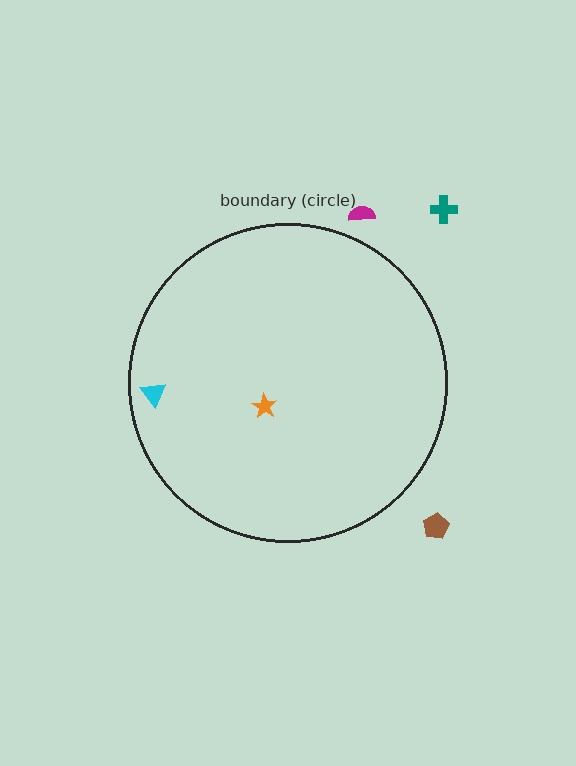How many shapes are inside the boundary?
2 inside, 3 outside.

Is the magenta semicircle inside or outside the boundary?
Outside.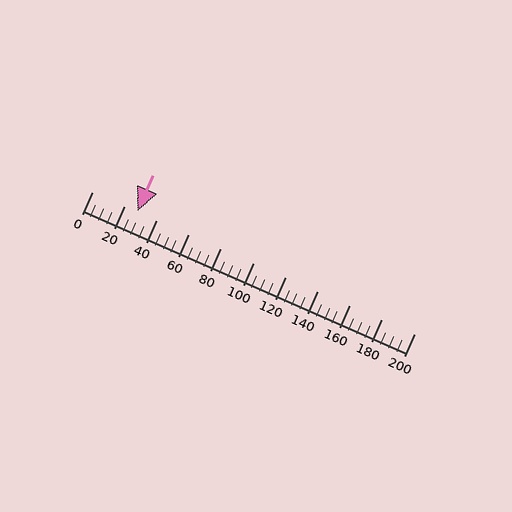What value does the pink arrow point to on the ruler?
The pink arrow points to approximately 28.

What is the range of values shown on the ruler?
The ruler shows values from 0 to 200.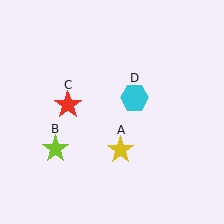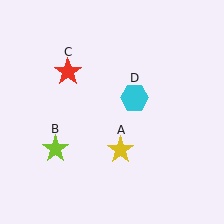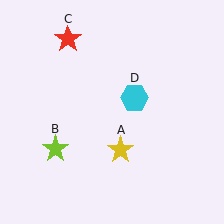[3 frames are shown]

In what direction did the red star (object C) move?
The red star (object C) moved up.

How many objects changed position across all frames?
1 object changed position: red star (object C).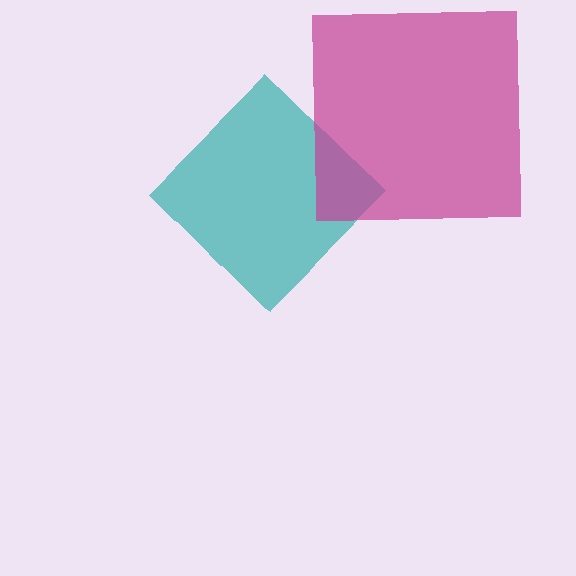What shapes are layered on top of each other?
The layered shapes are: a teal diamond, a magenta square.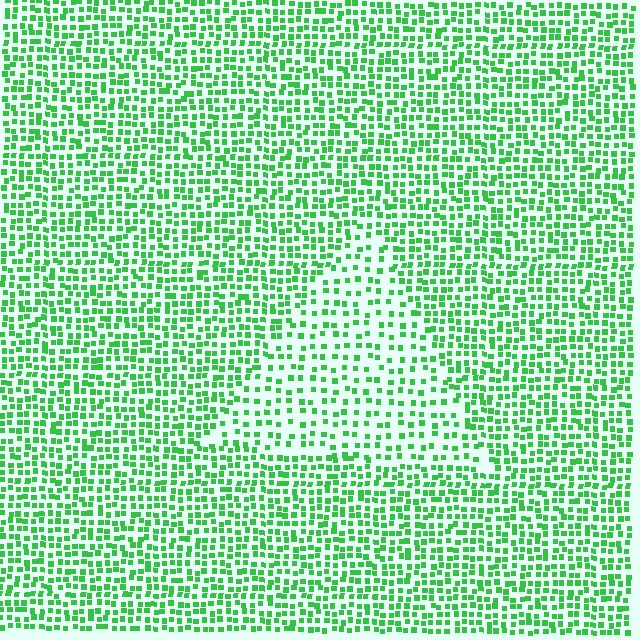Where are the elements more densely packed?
The elements are more densely packed outside the triangle boundary.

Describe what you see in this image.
The image contains small green elements arranged at two different densities. A triangle-shaped region is visible where the elements are less densely packed than the surrounding area.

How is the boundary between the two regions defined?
The boundary is defined by a change in element density (approximately 1.8x ratio). All elements are the same color, size, and shape.